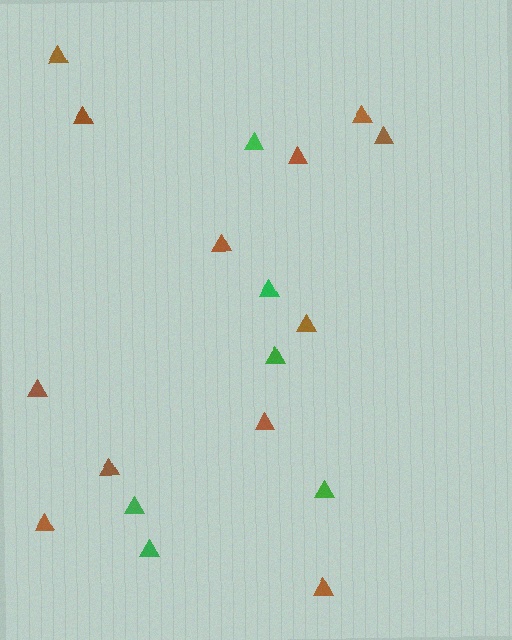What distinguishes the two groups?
There are 2 groups: one group of brown triangles (12) and one group of green triangles (6).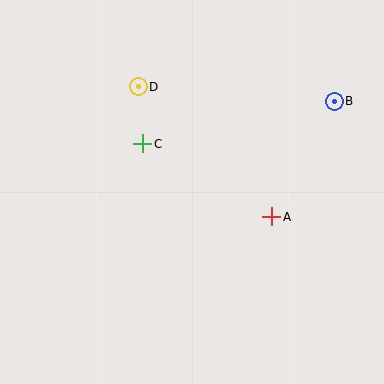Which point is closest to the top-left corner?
Point D is closest to the top-left corner.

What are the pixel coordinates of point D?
Point D is at (138, 87).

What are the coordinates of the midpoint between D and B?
The midpoint between D and B is at (236, 94).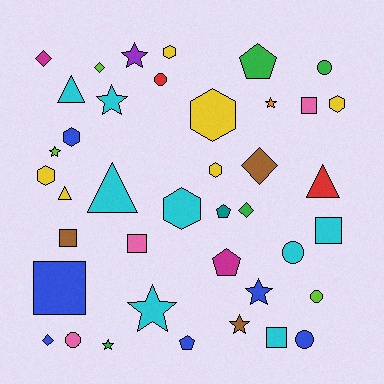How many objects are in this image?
There are 40 objects.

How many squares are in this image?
There are 6 squares.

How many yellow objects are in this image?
There are 6 yellow objects.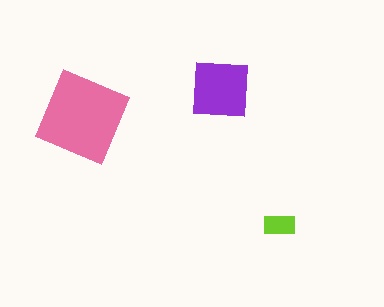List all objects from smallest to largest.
The lime rectangle, the purple square, the pink diamond.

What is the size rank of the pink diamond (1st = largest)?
1st.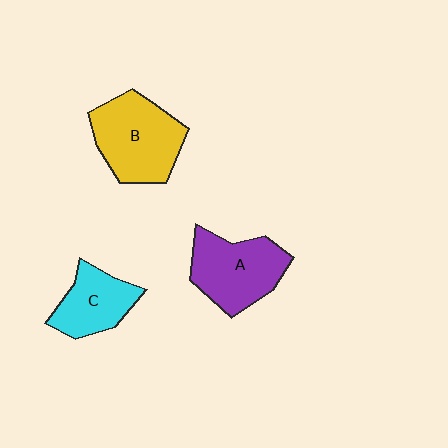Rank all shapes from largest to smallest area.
From largest to smallest: B (yellow), A (purple), C (cyan).